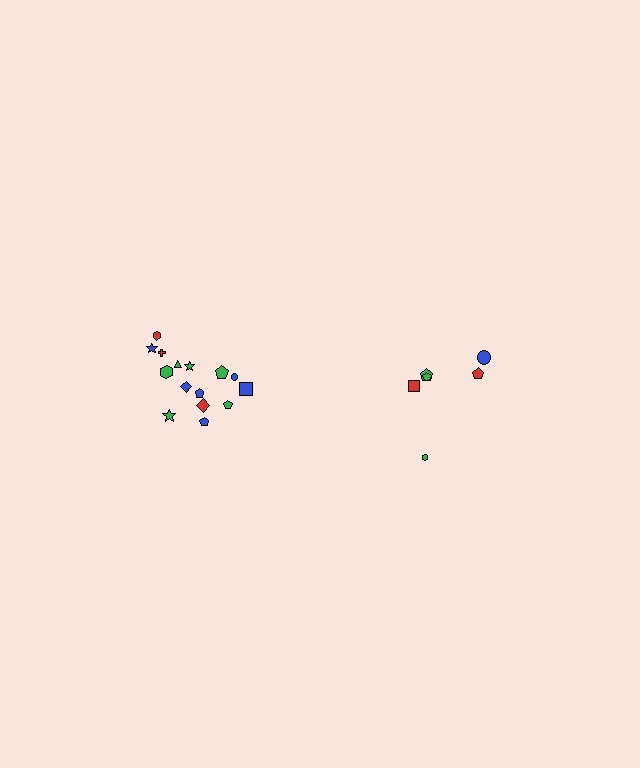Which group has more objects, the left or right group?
The left group.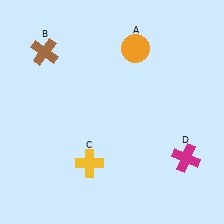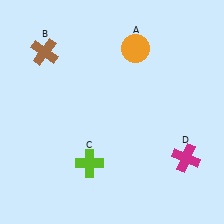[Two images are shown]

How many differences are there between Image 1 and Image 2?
There is 1 difference between the two images.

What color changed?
The cross (C) changed from yellow in Image 1 to lime in Image 2.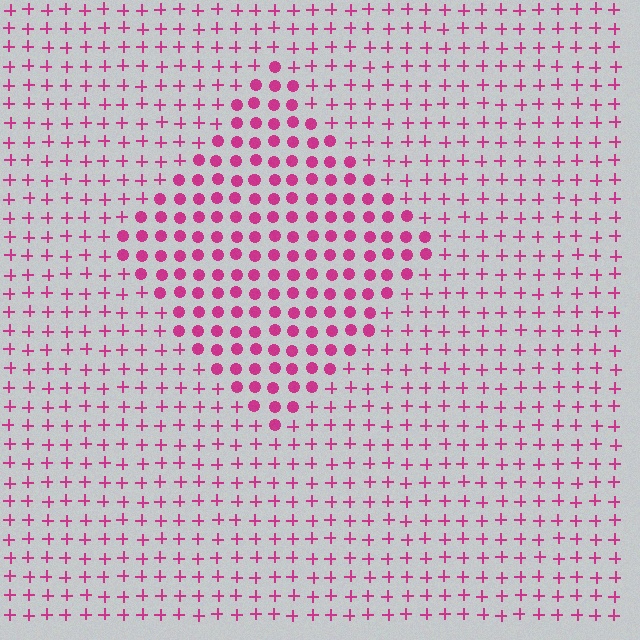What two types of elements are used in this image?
The image uses circles inside the diamond region and plus signs outside it.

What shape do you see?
I see a diamond.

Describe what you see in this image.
The image is filled with small magenta elements arranged in a uniform grid. A diamond-shaped region contains circles, while the surrounding area contains plus signs. The boundary is defined purely by the change in element shape.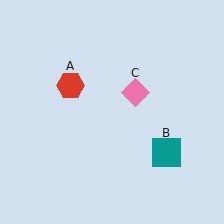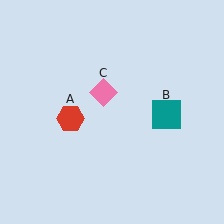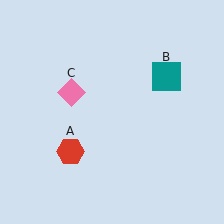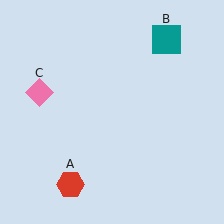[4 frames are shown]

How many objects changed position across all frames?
3 objects changed position: red hexagon (object A), teal square (object B), pink diamond (object C).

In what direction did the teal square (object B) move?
The teal square (object B) moved up.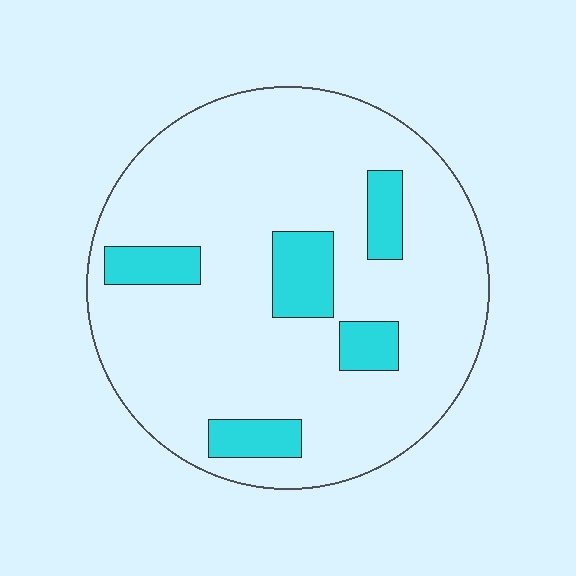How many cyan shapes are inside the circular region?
5.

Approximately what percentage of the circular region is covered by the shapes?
Approximately 15%.